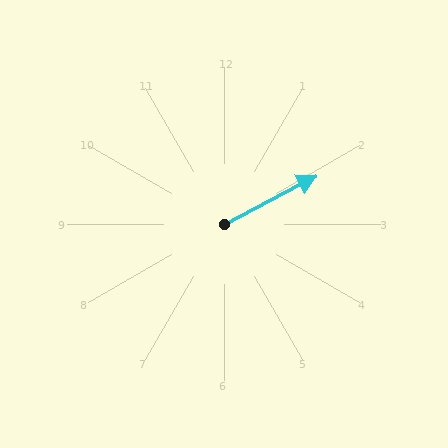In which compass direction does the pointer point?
Northeast.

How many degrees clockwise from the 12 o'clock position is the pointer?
Approximately 62 degrees.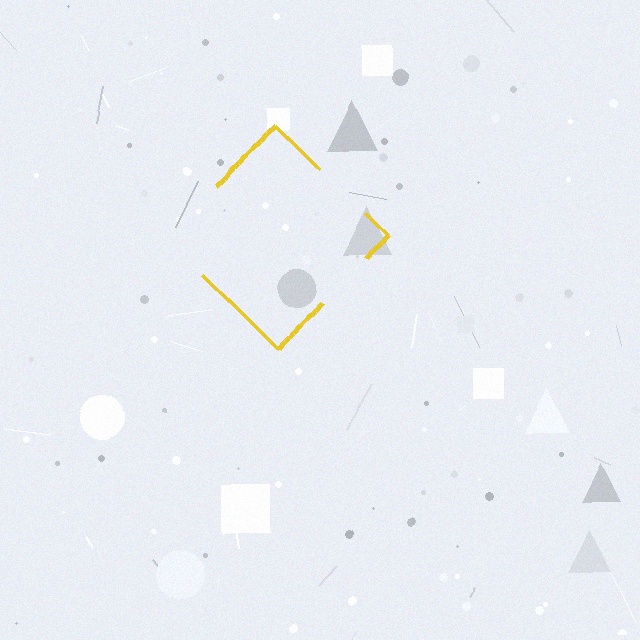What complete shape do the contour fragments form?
The contour fragments form a diamond.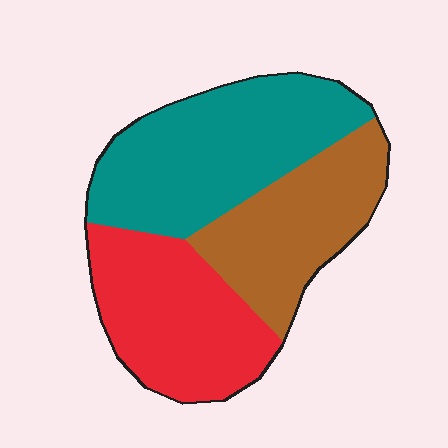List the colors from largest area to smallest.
From largest to smallest: teal, red, brown.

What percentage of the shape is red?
Red covers about 30% of the shape.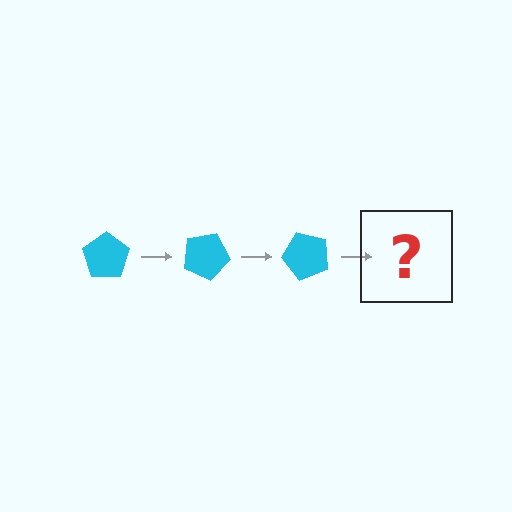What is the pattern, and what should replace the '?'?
The pattern is that the pentagon rotates 25 degrees each step. The '?' should be a cyan pentagon rotated 75 degrees.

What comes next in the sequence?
The next element should be a cyan pentagon rotated 75 degrees.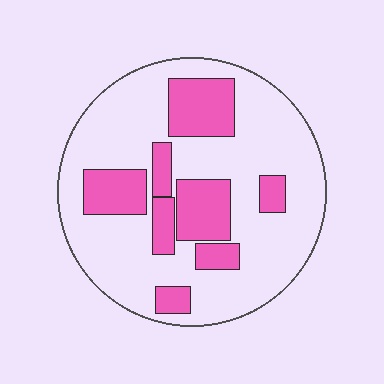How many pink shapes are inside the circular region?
8.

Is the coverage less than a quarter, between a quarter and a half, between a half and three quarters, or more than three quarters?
Between a quarter and a half.